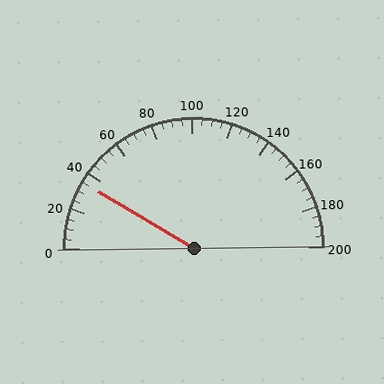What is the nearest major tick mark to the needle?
The nearest major tick mark is 40.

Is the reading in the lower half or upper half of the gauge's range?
The reading is in the lower half of the range (0 to 200).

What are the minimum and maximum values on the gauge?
The gauge ranges from 0 to 200.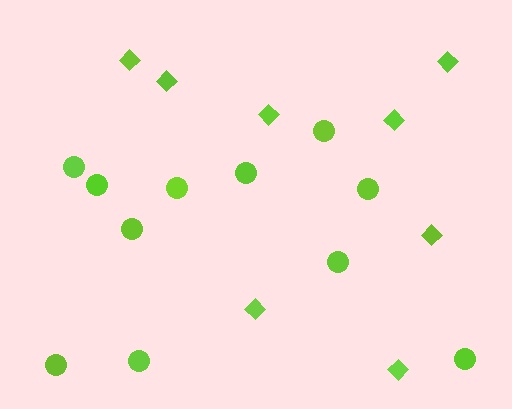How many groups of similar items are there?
There are 2 groups: one group of circles (11) and one group of diamonds (8).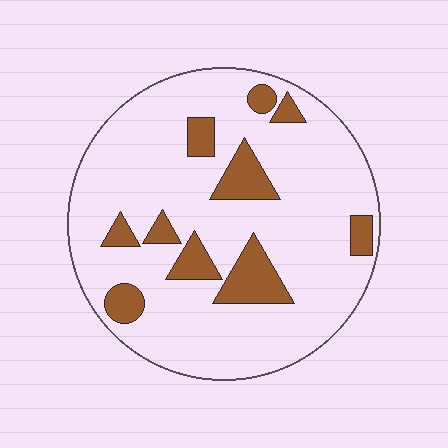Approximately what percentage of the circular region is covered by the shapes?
Approximately 15%.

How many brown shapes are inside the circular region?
10.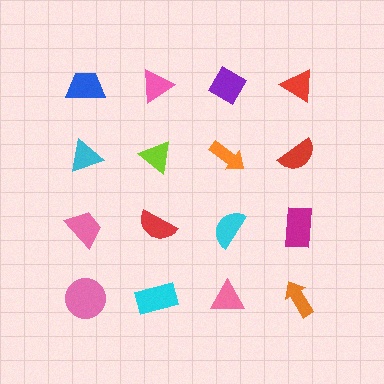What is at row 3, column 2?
A red semicircle.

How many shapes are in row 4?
4 shapes.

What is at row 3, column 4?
A magenta rectangle.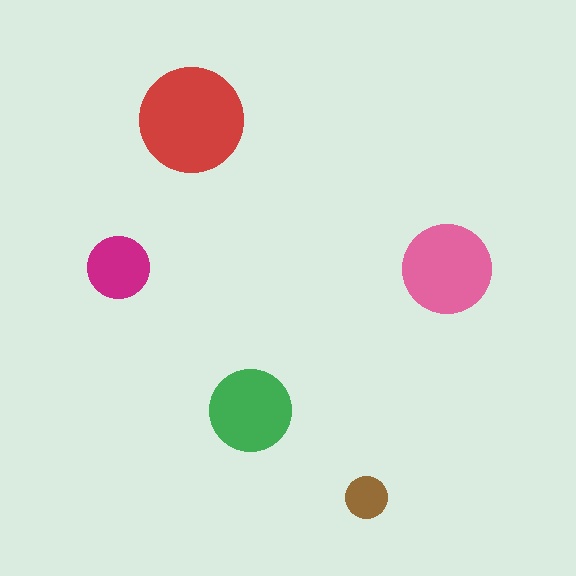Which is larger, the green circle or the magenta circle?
The green one.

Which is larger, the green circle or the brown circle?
The green one.